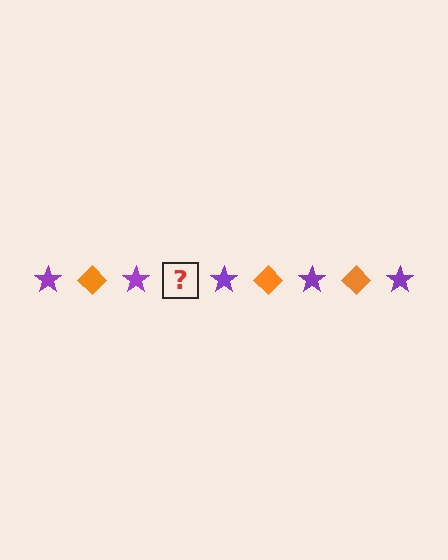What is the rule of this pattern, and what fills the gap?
The rule is that the pattern alternates between purple star and orange diamond. The gap should be filled with an orange diamond.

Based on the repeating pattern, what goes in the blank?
The blank should be an orange diamond.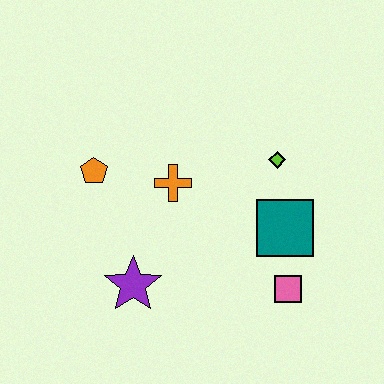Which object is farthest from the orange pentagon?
The pink square is farthest from the orange pentagon.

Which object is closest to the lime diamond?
The teal square is closest to the lime diamond.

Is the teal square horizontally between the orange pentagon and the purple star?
No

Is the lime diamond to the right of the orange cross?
Yes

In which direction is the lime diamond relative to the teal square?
The lime diamond is above the teal square.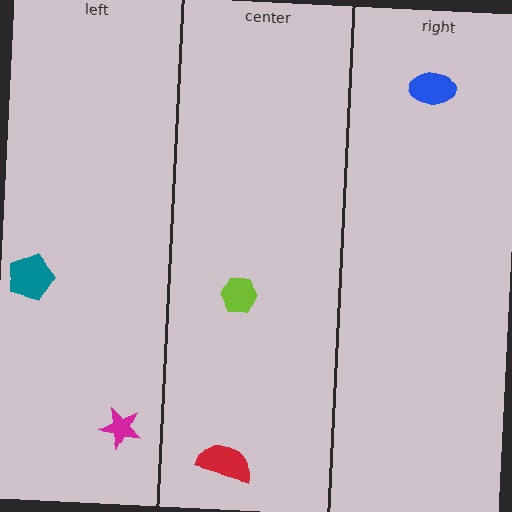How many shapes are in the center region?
2.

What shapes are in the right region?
The blue ellipse.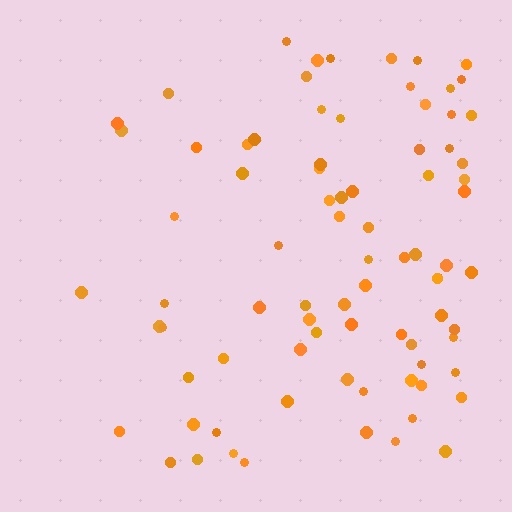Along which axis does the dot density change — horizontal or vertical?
Horizontal.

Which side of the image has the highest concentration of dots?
The right.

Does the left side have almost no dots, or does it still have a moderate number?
Still a moderate number, just noticeably fewer than the right.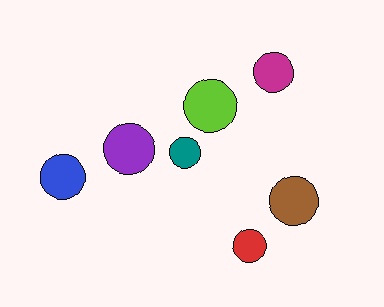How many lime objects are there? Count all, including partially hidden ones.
There is 1 lime object.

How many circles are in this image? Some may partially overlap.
There are 7 circles.